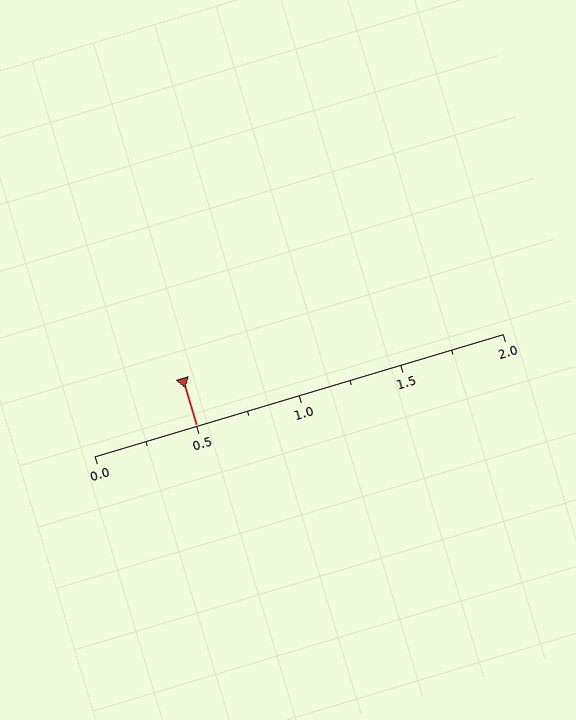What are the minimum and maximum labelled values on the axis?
The axis runs from 0.0 to 2.0.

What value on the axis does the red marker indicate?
The marker indicates approximately 0.5.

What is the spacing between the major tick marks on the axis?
The major ticks are spaced 0.5 apart.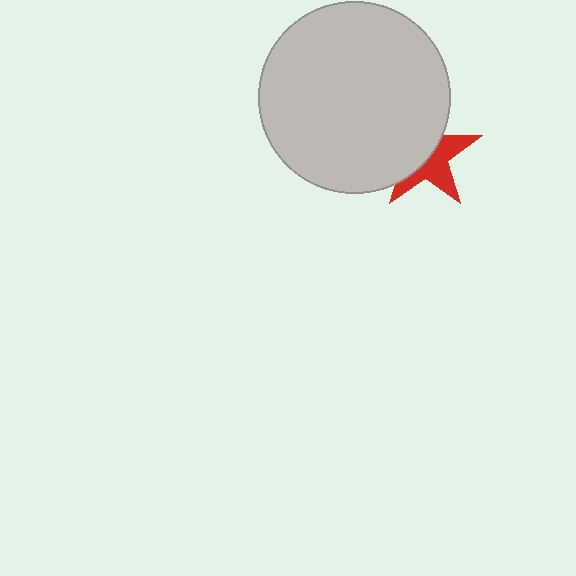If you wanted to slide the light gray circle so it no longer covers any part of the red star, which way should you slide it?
Slide it left — that is the most direct way to separate the two shapes.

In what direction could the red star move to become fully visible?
The red star could move right. That would shift it out from behind the light gray circle entirely.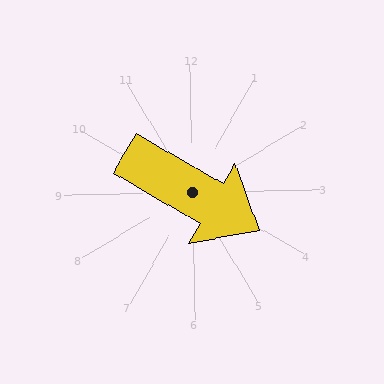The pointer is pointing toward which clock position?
Roughly 4 o'clock.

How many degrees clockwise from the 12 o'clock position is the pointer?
Approximately 121 degrees.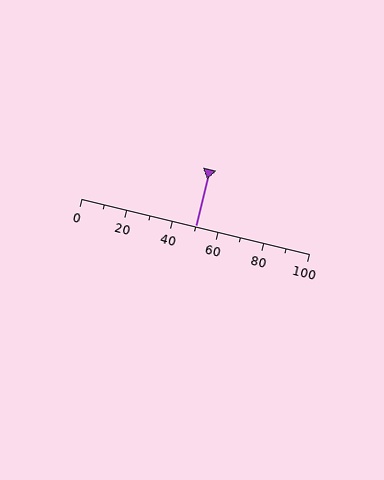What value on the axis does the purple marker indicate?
The marker indicates approximately 50.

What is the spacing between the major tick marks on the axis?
The major ticks are spaced 20 apart.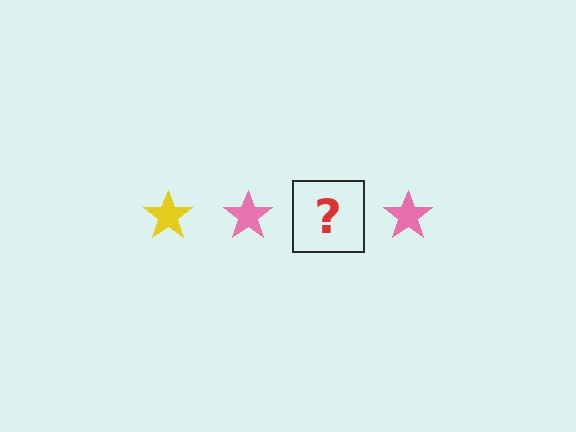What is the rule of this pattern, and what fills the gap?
The rule is that the pattern cycles through yellow, pink stars. The gap should be filled with a yellow star.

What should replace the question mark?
The question mark should be replaced with a yellow star.